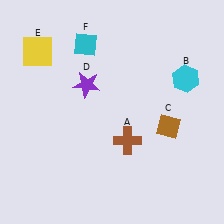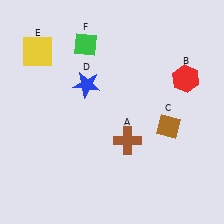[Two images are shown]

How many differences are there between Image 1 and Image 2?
There are 3 differences between the two images.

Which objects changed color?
B changed from cyan to red. D changed from purple to blue. F changed from cyan to green.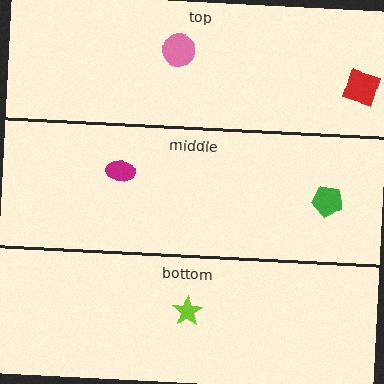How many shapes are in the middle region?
2.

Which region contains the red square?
The top region.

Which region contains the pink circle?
The top region.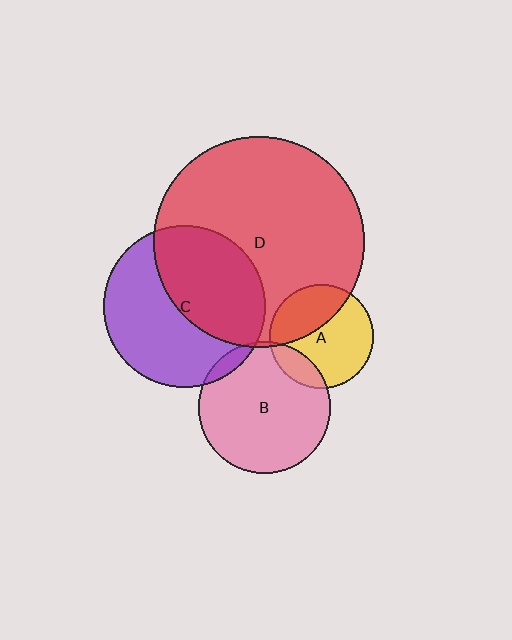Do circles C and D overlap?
Yes.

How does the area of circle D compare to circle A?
Approximately 4.1 times.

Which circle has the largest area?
Circle D (red).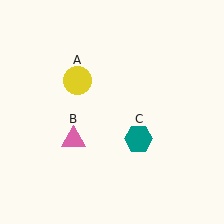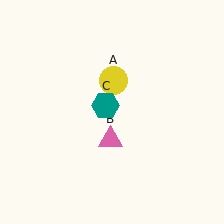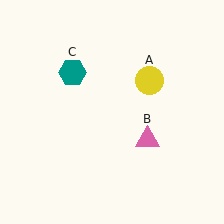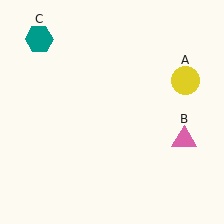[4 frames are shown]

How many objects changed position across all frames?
3 objects changed position: yellow circle (object A), pink triangle (object B), teal hexagon (object C).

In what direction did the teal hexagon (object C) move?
The teal hexagon (object C) moved up and to the left.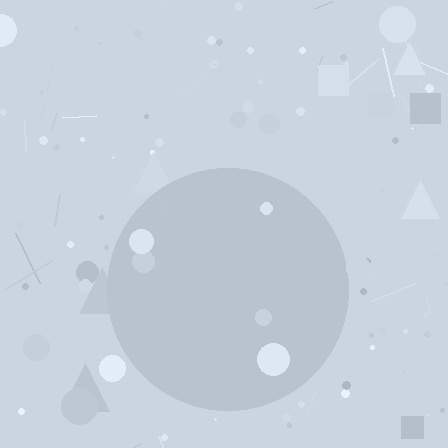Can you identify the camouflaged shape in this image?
The camouflaged shape is a circle.